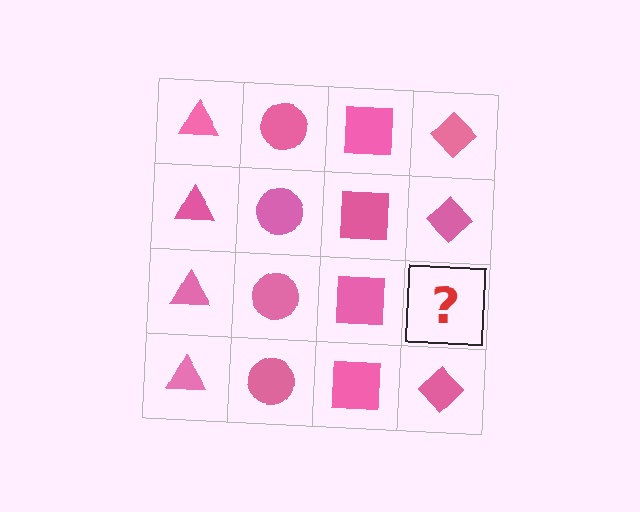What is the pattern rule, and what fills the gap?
The rule is that each column has a consistent shape. The gap should be filled with a pink diamond.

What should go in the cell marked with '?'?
The missing cell should contain a pink diamond.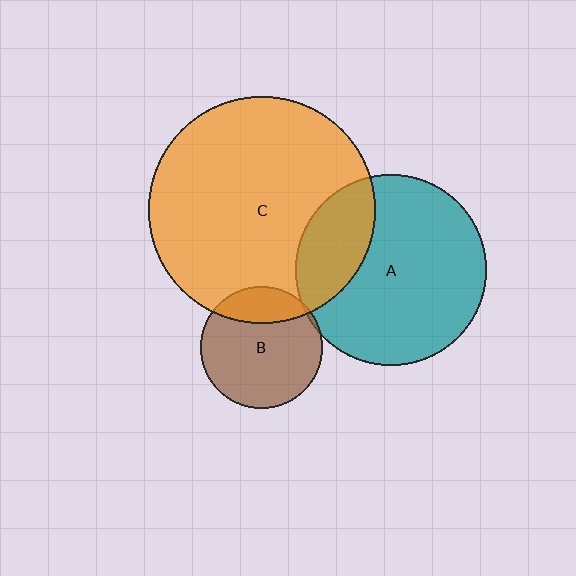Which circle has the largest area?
Circle C (orange).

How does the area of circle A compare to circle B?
Approximately 2.5 times.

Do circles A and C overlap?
Yes.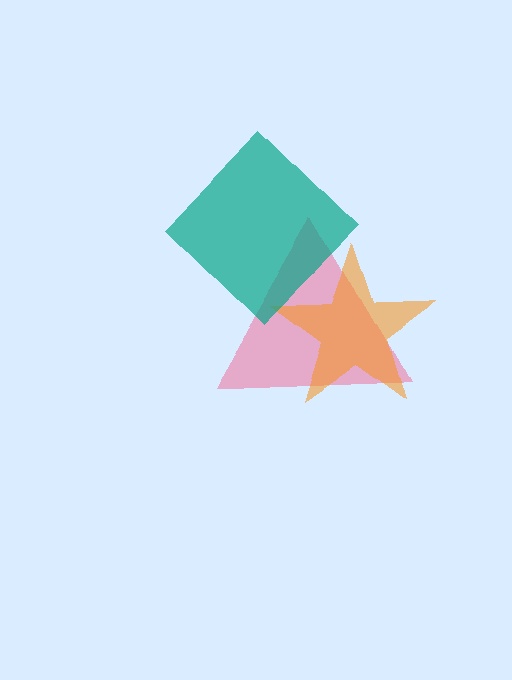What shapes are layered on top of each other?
The layered shapes are: a pink triangle, an orange star, a teal diamond.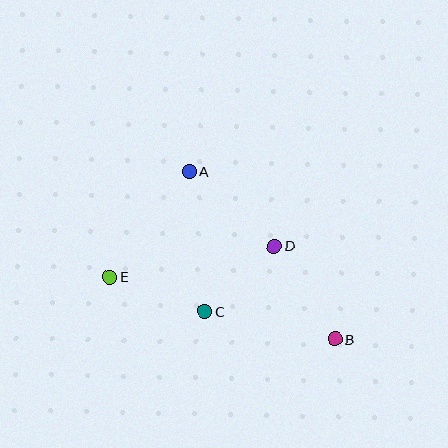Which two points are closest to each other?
Points C and D are closest to each other.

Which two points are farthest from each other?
Points B and E are farthest from each other.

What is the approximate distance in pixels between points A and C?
The distance between A and C is approximately 141 pixels.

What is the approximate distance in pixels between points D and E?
The distance between D and E is approximately 168 pixels.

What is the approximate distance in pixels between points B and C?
The distance between B and C is approximately 133 pixels.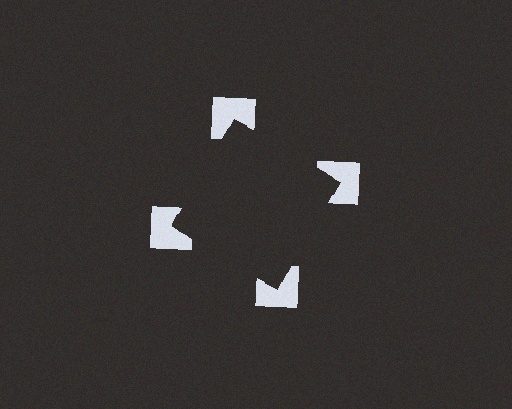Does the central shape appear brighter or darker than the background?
It typically appears slightly darker than the background, even though no actual brightness change is drawn.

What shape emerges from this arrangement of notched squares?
An illusory square — its edges are inferred from the aligned wedge cuts in the notched squares, not physically drawn.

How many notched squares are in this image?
There are 4 — one at each vertex of the illusory square.